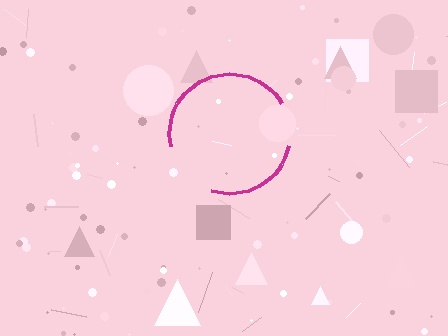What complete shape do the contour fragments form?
The contour fragments form a circle.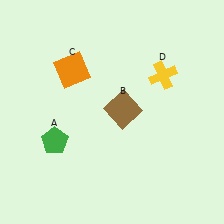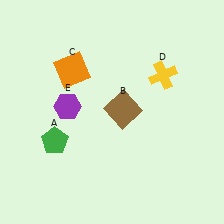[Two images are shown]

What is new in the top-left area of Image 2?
A purple hexagon (E) was added in the top-left area of Image 2.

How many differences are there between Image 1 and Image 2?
There is 1 difference between the two images.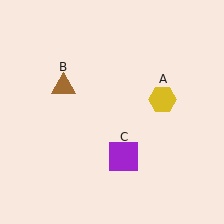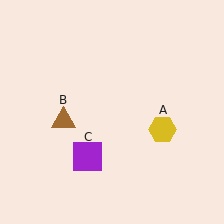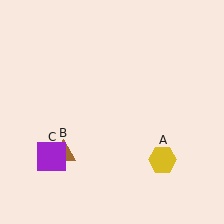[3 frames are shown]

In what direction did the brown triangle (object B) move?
The brown triangle (object B) moved down.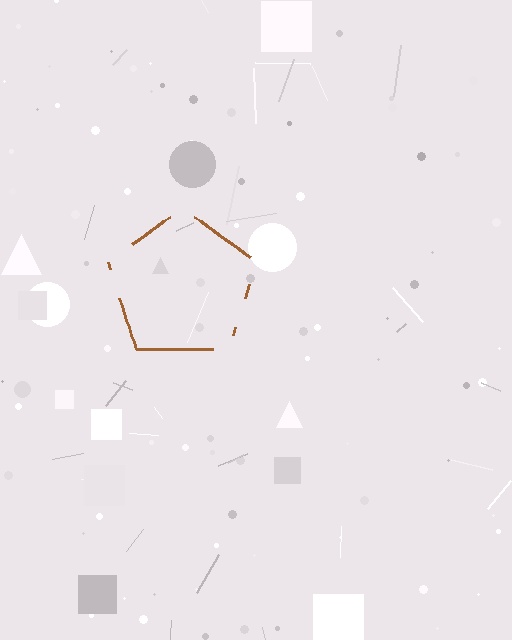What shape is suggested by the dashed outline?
The dashed outline suggests a pentagon.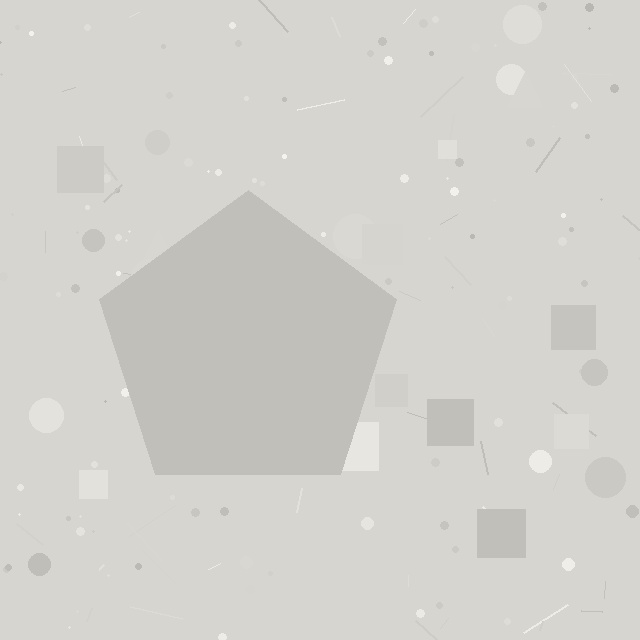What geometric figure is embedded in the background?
A pentagon is embedded in the background.